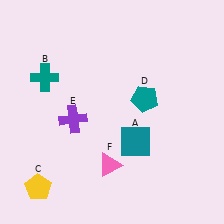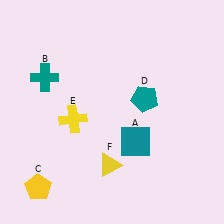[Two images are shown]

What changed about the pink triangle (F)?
In Image 1, F is pink. In Image 2, it changed to yellow.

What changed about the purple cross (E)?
In Image 1, E is purple. In Image 2, it changed to yellow.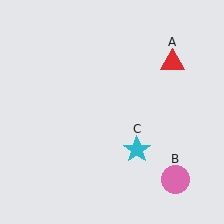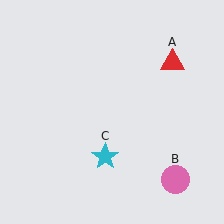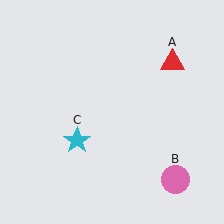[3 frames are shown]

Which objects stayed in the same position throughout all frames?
Red triangle (object A) and pink circle (object B) remained stationary.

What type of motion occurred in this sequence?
The cyan star (object C) rotated clockwise around the center of the scene.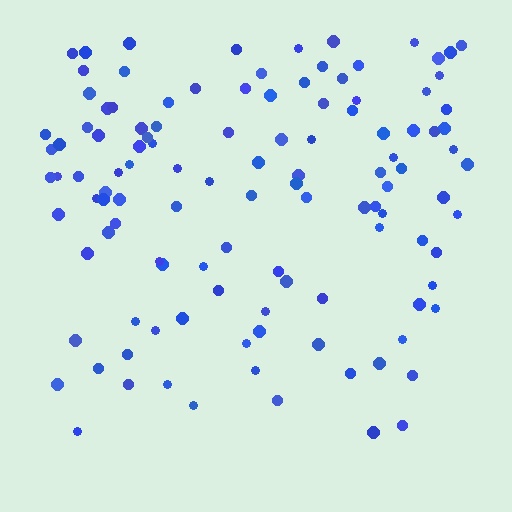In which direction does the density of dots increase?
From bottom to top, with the top side densest.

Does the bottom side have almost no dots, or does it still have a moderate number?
Still a moderate number, just noticeably fewer than the top.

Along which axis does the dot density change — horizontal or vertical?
Vertical.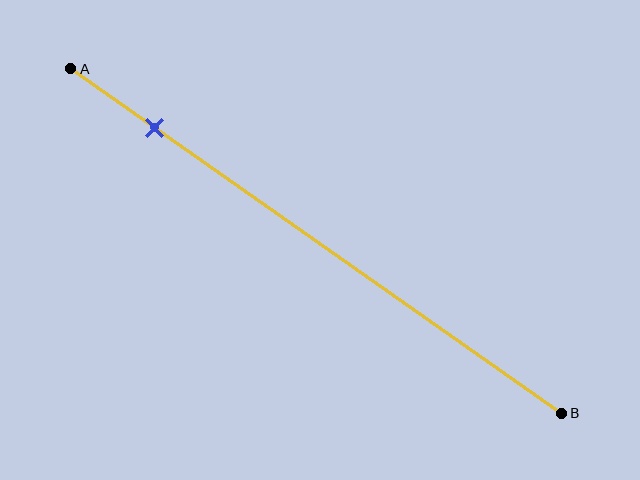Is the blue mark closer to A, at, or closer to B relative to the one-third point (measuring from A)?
The blue mark is closer to point A than the one-third point of segment AB.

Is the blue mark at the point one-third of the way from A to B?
No, the mark is at about 15% from A, not at the 33% one-third point.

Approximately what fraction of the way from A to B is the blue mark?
The blue mark is approximately 15% of the way from A to B.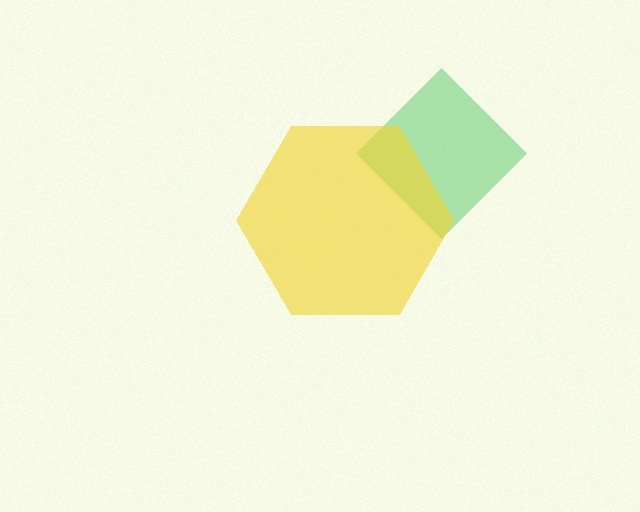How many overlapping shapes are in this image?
There are 2 overlapping shapes in the image.